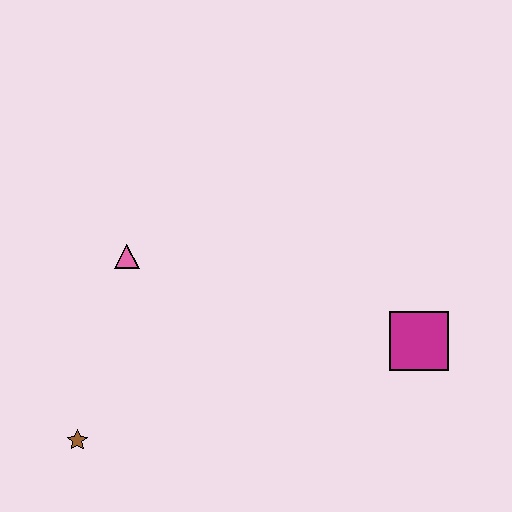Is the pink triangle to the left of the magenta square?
Yes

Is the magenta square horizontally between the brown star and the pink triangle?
No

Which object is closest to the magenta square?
The pink triangle is closest to the magenta square.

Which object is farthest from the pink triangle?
The magenta square is farthest from the pink triangle.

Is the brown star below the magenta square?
Yes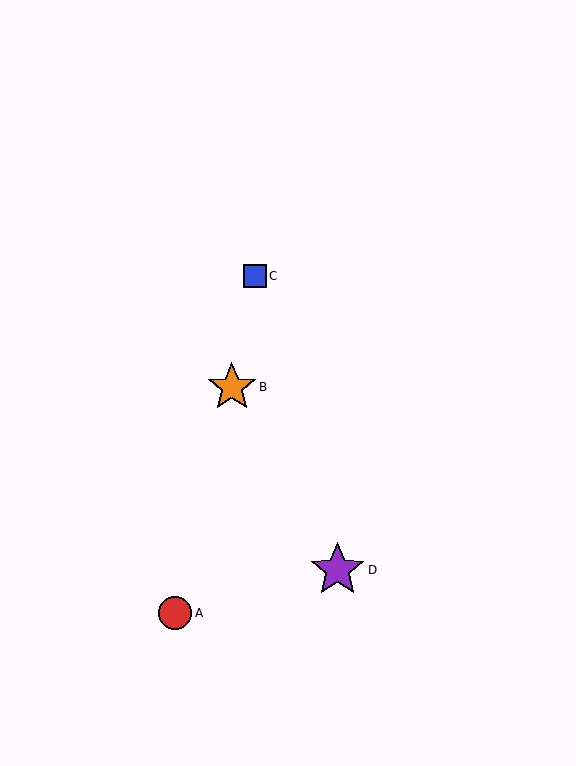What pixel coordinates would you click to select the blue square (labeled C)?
Click at (255, 276) to select the blue square C.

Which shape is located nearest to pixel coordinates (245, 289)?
The blue square (labeled C) at (255, 276) is nearest to that location.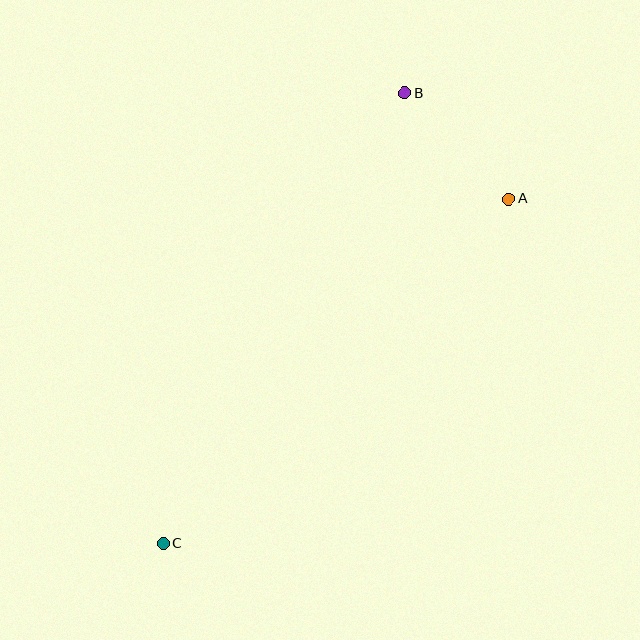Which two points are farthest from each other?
Points B and C are farthest from each other.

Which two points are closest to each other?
Points A and B are closest to each other.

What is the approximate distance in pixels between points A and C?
The distance between A and C is approximately 488 pixels.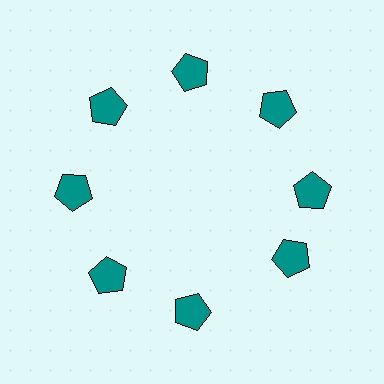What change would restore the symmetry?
The symmetry would be restored by rotating it back into even spacing with its neighbors so that all 8 pentagons sit at equal angles and equal distance from the center.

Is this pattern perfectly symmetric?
No. The 8 teal pentagons are arranged in a ring, but one element near the 4 o'clock position is rotated out of alignment along the ring, breaking the 8-fold rotational symmetry.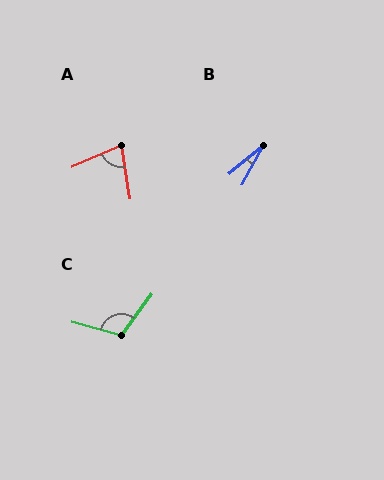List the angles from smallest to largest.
B (22°), A (75°), C (112°).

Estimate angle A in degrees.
Approximately 75 degrees.